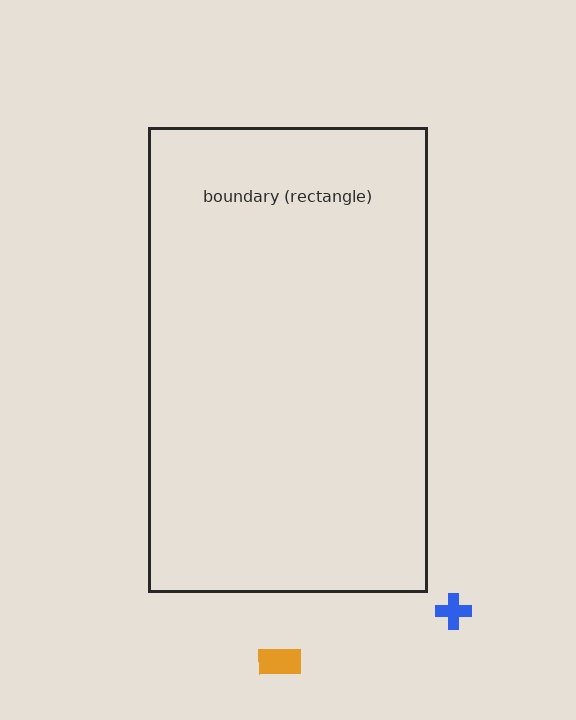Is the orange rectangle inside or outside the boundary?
Outside.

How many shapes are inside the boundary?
0 inside, 2 outside.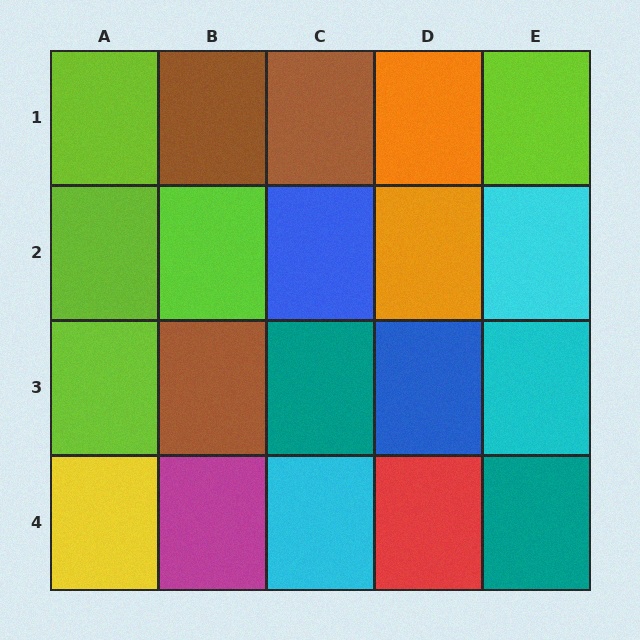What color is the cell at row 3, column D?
Blue.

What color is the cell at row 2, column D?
Orange.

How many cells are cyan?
3 cells are cyan.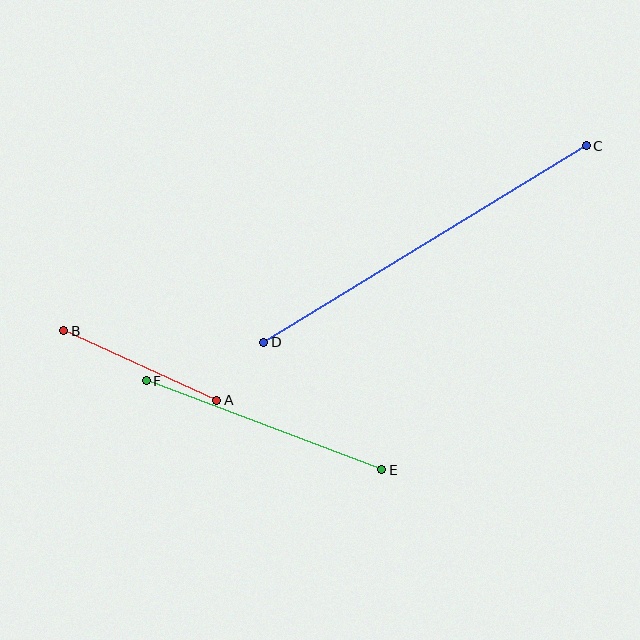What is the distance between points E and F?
The distance is approximately 252 pixels.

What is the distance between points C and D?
The distance is approximately 378 pixels.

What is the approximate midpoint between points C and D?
The midpoint is at approximately (425, 244) pixels.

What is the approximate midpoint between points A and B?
The midpoint is at approximately (140, 365) pixels.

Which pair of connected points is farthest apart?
Points C and D are farthest apart.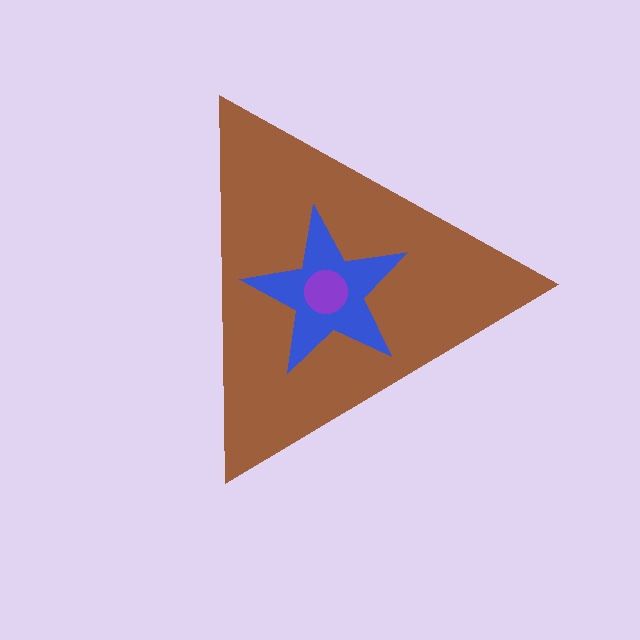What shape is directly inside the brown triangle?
The blue star.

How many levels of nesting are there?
3.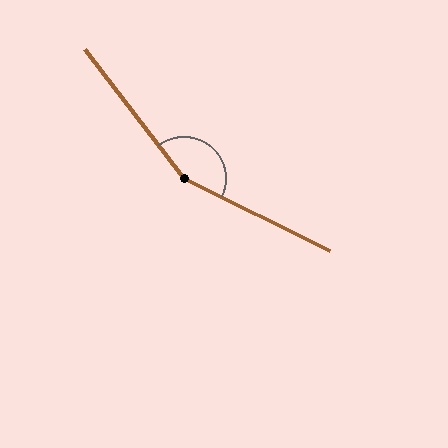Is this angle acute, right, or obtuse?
It is obtuse.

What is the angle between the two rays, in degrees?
Approximately 154 degrees.